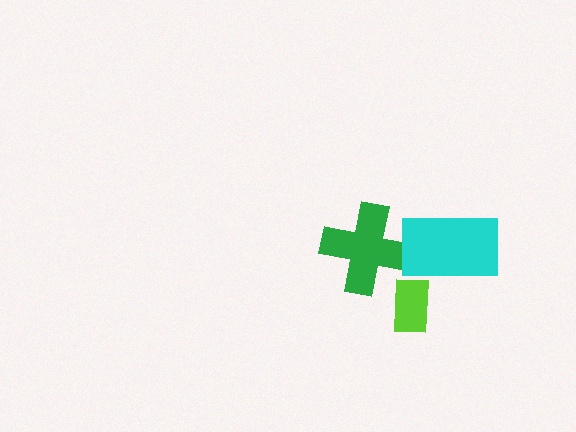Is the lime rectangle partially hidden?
No, no other shape covers it.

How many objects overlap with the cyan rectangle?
1 object overlaps with the cyan rectangle.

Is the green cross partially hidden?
Yes, it is partially covered by another shape.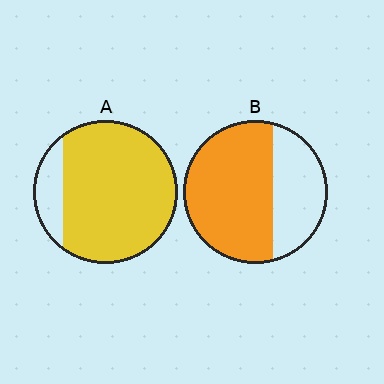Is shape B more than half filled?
Yes.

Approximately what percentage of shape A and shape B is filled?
A is approximately 85% and B is approximately 65%.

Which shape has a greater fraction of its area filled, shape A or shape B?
Shape A.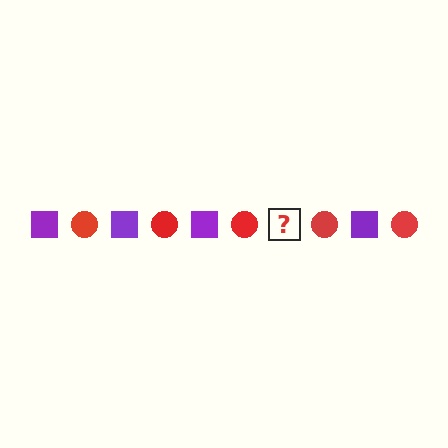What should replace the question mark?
The question mark should be replaced with a purple square.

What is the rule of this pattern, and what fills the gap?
The rule is that the pattern alternates between purple square and red circle. The gap should be filled with a purple square.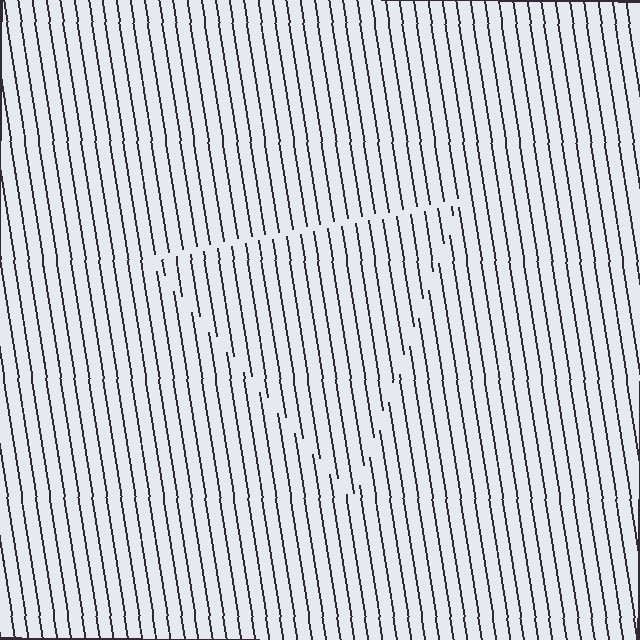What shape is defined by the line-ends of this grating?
An illusory triangle. The interior of the shape contains the same grating, shifted by half a period — the contour is defined by the phase discontinuity where line-ends from the inner and outer gratings abut.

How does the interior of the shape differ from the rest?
The interior of the shape contains the same grating, shifted by half a period — the contour is defined by the phase discontinuity where line-ends from the inner and outer gratings abut.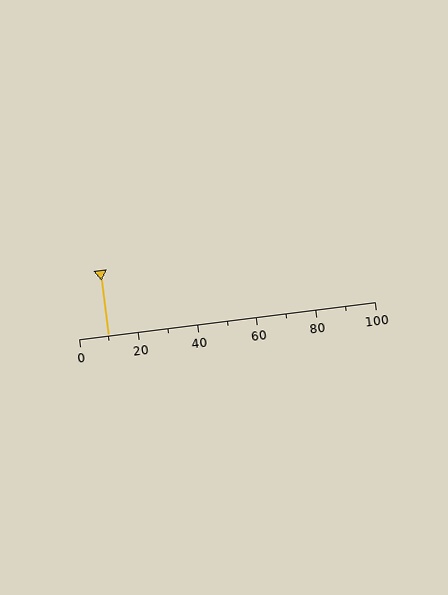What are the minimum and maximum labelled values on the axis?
The axis runs from 0 to 100.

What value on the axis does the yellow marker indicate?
The marker indicates approximately 10.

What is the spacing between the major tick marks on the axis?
The major ticks are spaced 20 apart.